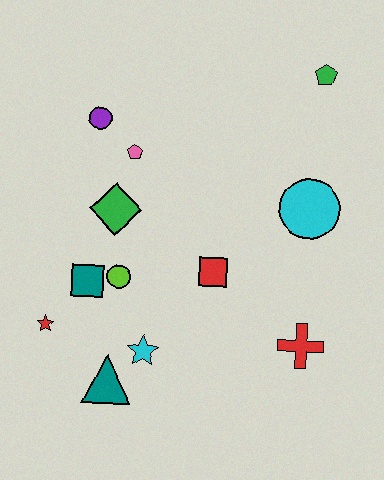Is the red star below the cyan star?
No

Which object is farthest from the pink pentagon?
The red cross is farthest from the pink pentagon.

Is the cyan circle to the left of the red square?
No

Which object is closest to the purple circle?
The pink pentagon is closest to the purple circle.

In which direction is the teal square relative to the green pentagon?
The teal square is to the left of the green pentagon.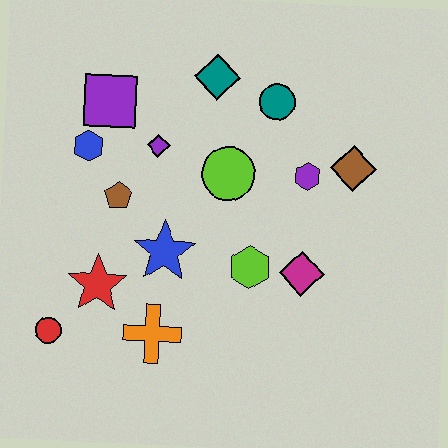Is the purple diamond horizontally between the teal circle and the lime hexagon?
No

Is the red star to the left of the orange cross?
Yes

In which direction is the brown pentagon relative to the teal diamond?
The brown pentagon is below the teal diamond.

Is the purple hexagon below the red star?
No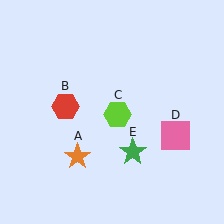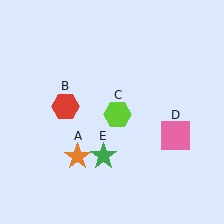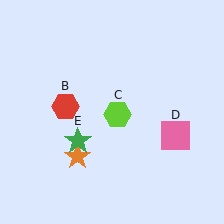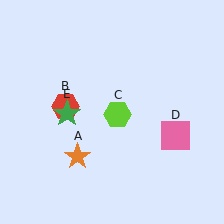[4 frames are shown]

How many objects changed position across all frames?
1 object changed position: green star (object E).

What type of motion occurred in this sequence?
The green star (object E) rotated clockwise around the center of the scene.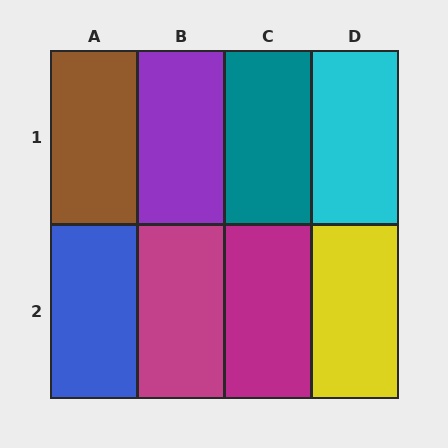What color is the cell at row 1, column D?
Cyan.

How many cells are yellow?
1 cell is yellow.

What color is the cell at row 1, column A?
Brown.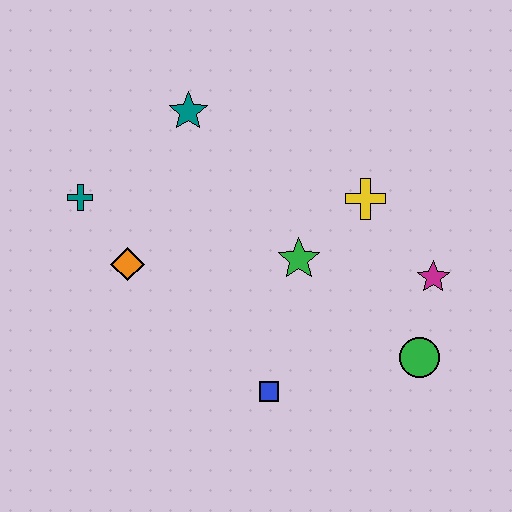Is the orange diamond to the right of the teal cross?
Yes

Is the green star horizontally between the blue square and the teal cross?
No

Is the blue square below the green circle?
Yes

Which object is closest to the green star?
The yellow cross is closest to the green star.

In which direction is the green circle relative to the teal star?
The green circle is below the teal star.